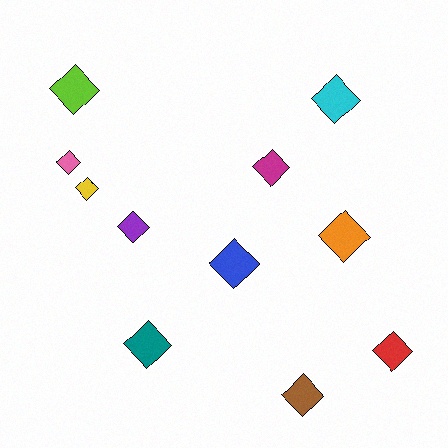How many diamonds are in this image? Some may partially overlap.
There are 11 diamonds.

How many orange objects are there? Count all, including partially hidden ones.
There is 1 orange object.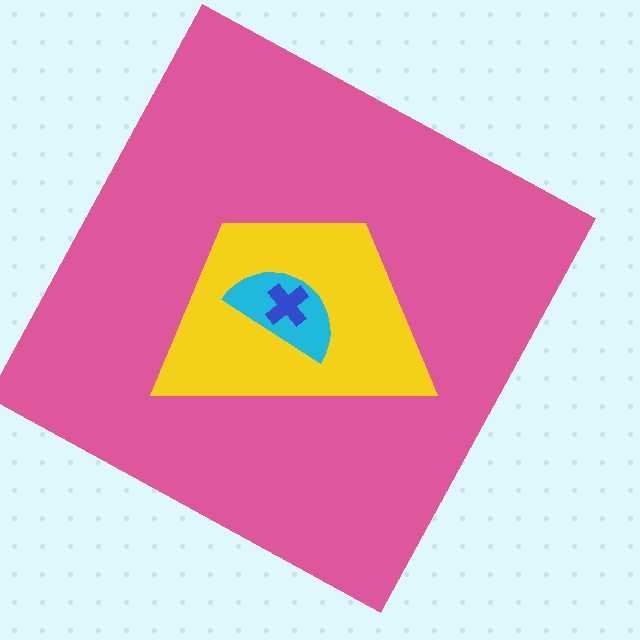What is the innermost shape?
The blue cross.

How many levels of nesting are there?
4.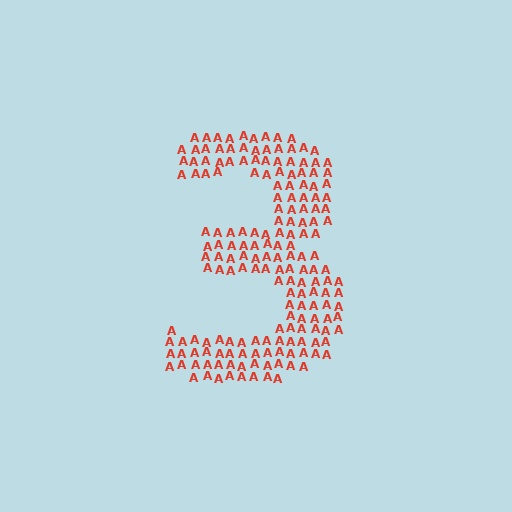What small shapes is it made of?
It is made of small letter A's.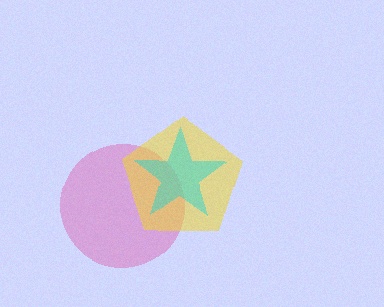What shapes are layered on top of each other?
The layered shapes are: a pink circle, a yellow pentagon, a cyan star.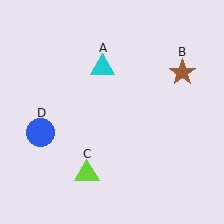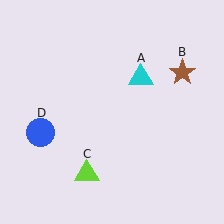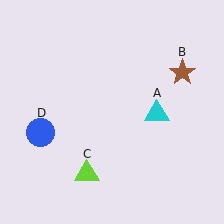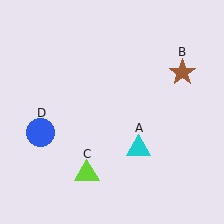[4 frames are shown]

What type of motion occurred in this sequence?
The cyan triangle (object A) rotated clockwise around the center of the scene.